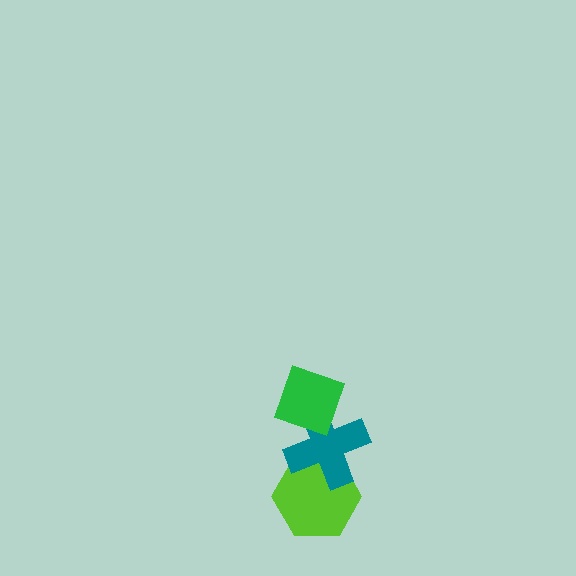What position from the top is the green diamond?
The green diamond is 1st from the top.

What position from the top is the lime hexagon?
The lime hexagon is 3rd from the top.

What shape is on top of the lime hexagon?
The teal cross is on top of the lime hexagon.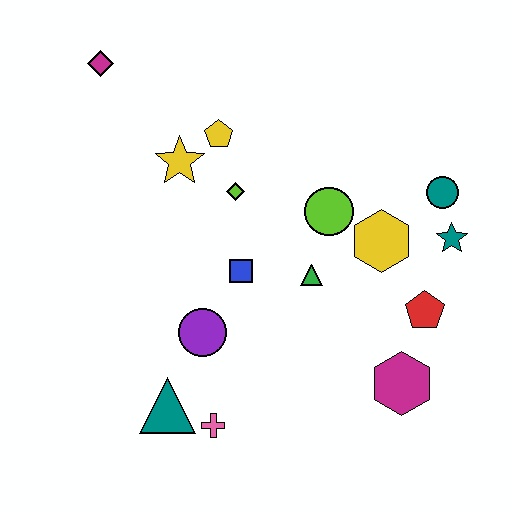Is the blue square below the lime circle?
Yes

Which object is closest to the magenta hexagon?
The red pentagon is closest to the magenta hexagon.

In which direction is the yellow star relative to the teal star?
The yellow star is to the left of the teal star.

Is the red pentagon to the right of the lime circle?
Yes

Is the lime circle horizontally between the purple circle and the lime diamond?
No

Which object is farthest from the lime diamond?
The magenta hexagon is farthest from the lime diamond.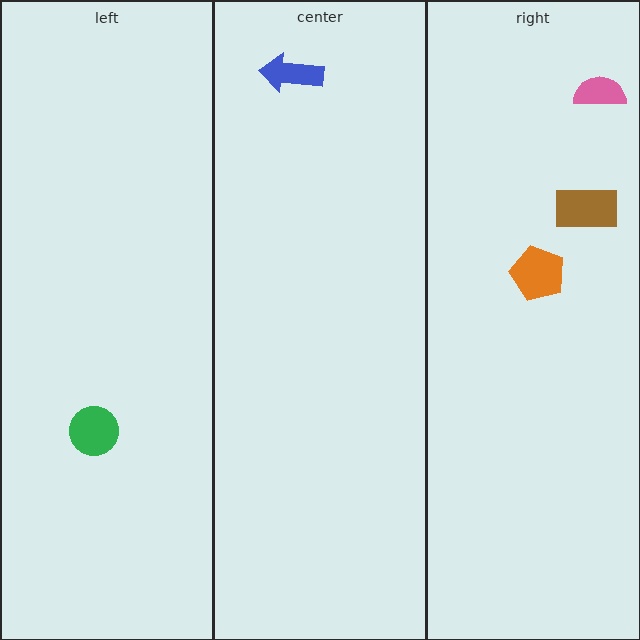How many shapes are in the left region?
1.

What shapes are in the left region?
The green circle.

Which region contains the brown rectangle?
The right region.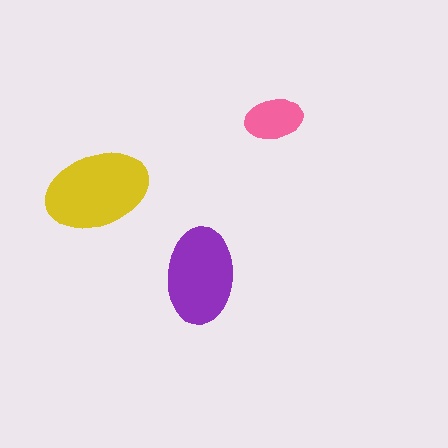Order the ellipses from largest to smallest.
the yellow one, the purple one, the pink one.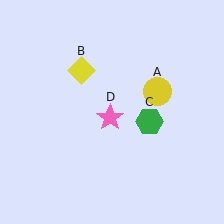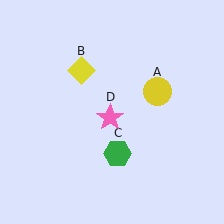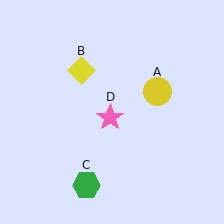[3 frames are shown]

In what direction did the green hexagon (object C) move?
The green hexagon (object C) moved down and to the left.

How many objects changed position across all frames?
1 object changed position: green hexagon (object C).